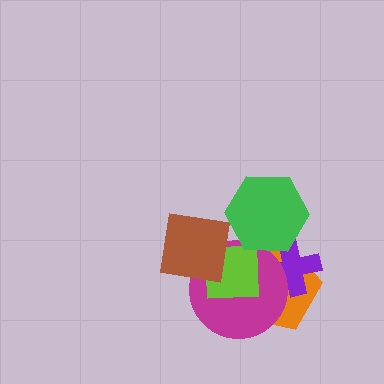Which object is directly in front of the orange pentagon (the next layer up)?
The purple cross is directly in front of the orange pentagon.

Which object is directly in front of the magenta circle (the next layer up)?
The lime square is directly in front of the magenta circle.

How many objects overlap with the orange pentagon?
4 objects overlap with the orange pentagon.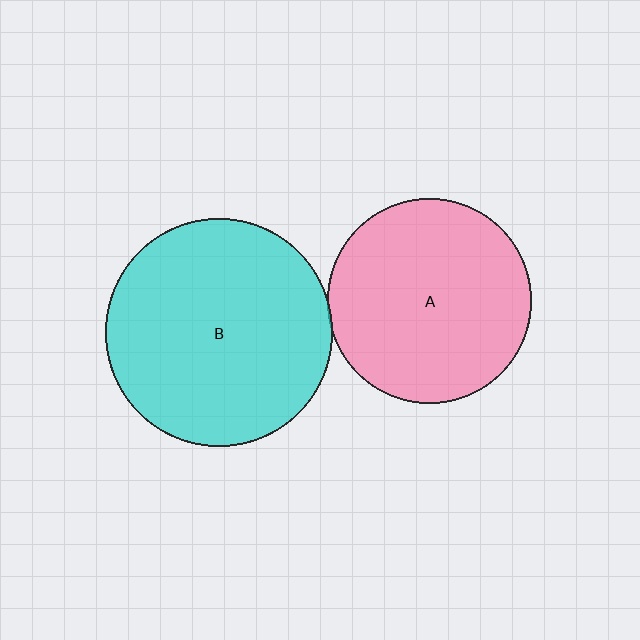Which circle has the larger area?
Circle B (cyan).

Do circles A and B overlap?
Yes.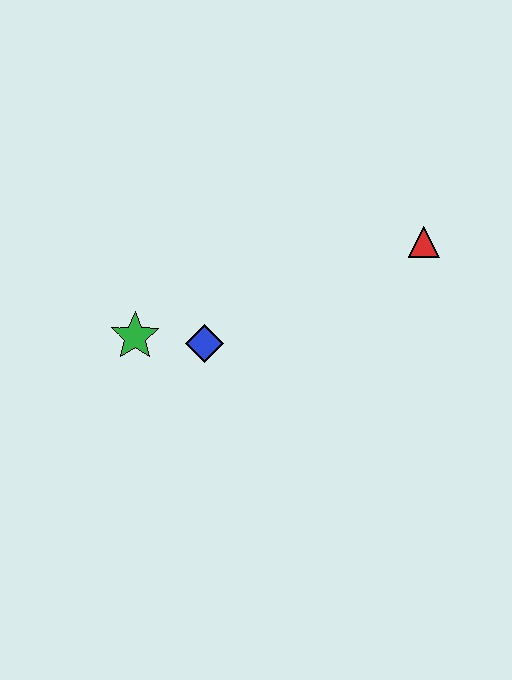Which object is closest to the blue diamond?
The green star is closest to the blue diamond.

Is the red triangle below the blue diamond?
No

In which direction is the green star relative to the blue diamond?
The green star is to the left of the blue diamond.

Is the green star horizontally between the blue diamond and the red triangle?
No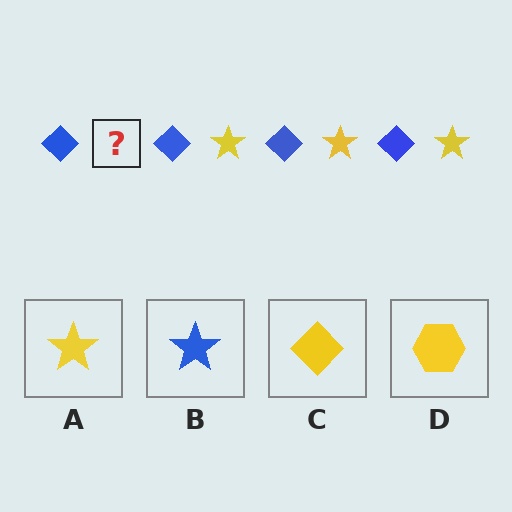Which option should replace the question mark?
Option A.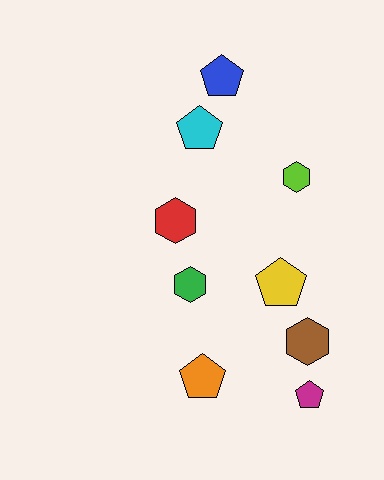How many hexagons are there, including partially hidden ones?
There are 4 hexagons.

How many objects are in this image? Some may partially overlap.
There are 9 objects.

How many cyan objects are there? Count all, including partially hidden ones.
There is 1 cyan object.